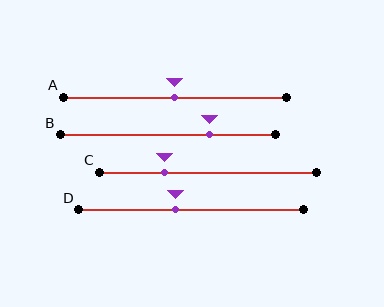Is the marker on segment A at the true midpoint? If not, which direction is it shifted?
Yes, the marker on segment A is at the true midpoint.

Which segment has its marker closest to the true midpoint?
Segment A has its marker closest to the true midpoint.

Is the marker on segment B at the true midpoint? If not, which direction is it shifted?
No, the marker on segment B is shifted to the right by about 19% of the segment length.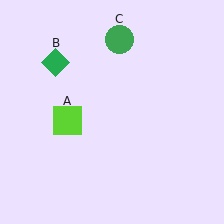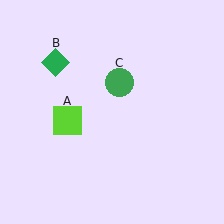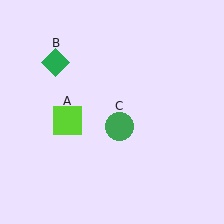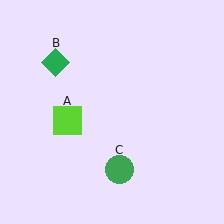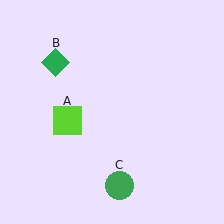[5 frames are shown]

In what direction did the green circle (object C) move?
The green circle (object C) moved down.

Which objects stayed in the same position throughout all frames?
Lime square (object A) and green diamond (object B) remained stationary.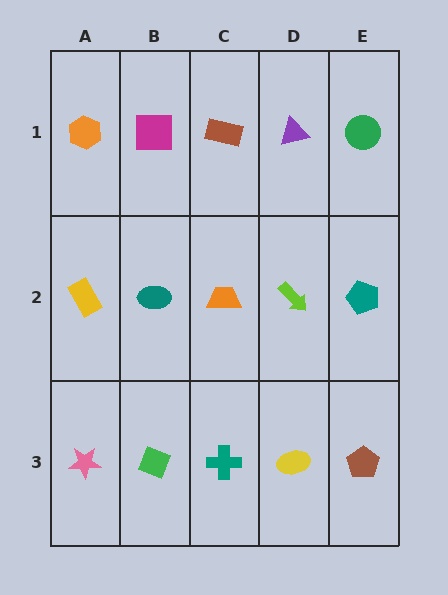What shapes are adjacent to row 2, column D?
A purple triangle (row 1, column D), a yellow ellipse (row 3, column D), an orange trapezoid (row 2, column C), a teal pentagon (row 2, column E).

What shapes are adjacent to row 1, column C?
An orange trapezoid (row 2, column C), a magenta square (row 1, column B), a purple triangle (row 1, column D).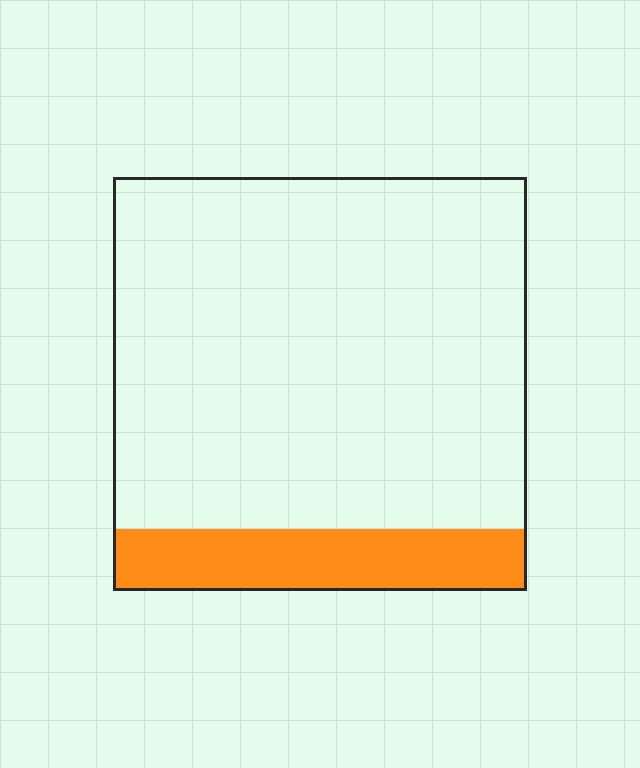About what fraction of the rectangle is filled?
About one sixth (1/6).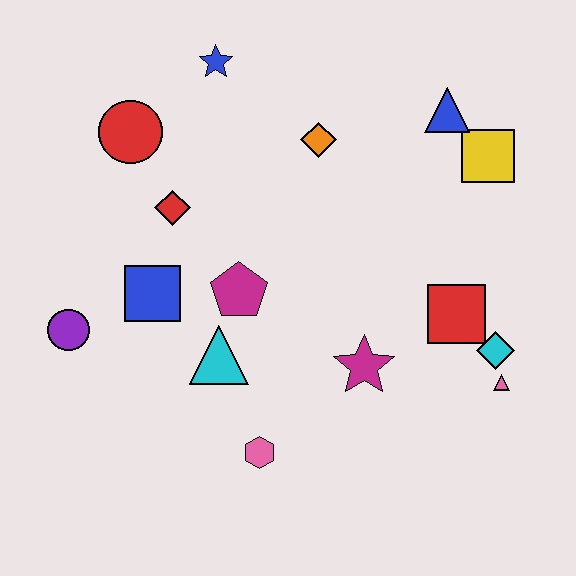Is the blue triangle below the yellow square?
No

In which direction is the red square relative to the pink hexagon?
The red square is to the right of the pink hexagon.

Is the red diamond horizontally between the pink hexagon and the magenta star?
No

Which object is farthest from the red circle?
The pink triangle is farthest from the red circle.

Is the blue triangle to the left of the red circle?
No